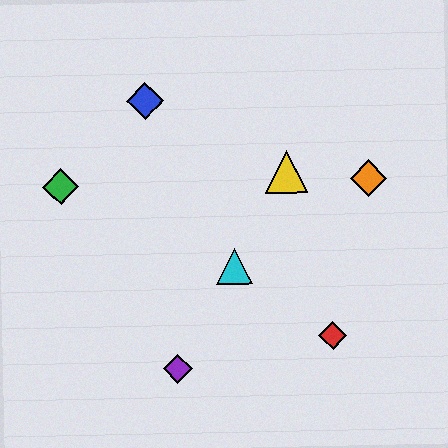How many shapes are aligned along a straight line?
3 shapes (the yellow triangle, the purple diamond, the cyan triangle) are aligned along a straight line.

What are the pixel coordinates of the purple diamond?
The purple diamond is at (178, 369).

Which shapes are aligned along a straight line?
The yellow triangle, the purple diamond, the cyan triangle are aligned along a straight line.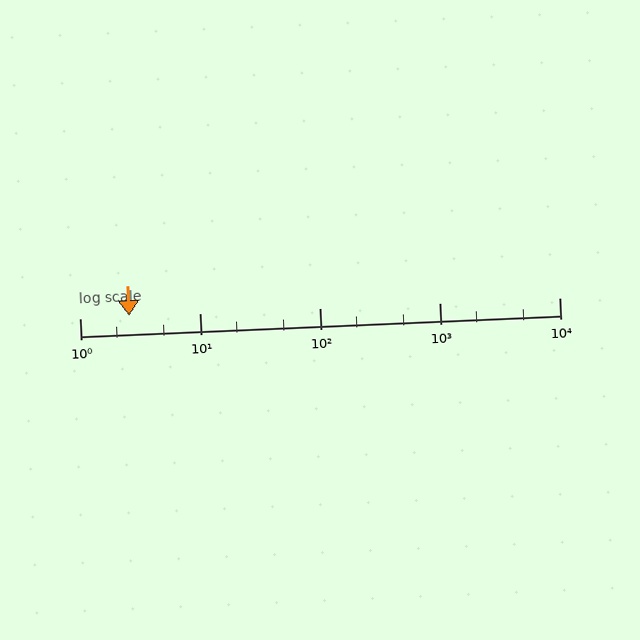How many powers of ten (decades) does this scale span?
The scale spans 4 decades, from 1 to 10000.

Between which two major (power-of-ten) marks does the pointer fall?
The pointer is between 1 and 10.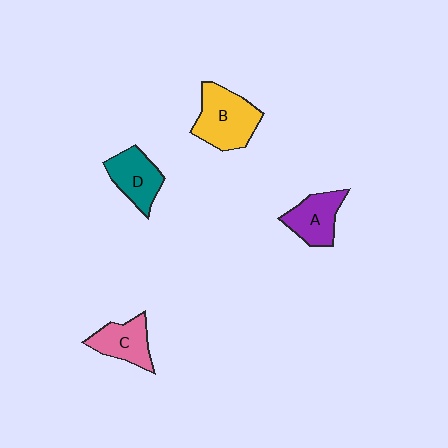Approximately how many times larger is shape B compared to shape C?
Approximately 1.4 times.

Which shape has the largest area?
Shape B (yellow).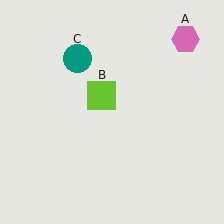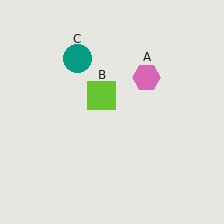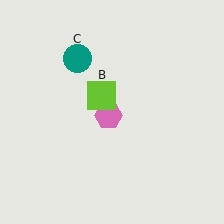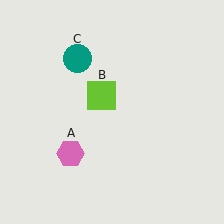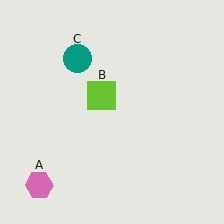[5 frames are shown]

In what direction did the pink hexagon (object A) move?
The pink hexagon (object A) moved down and to the left.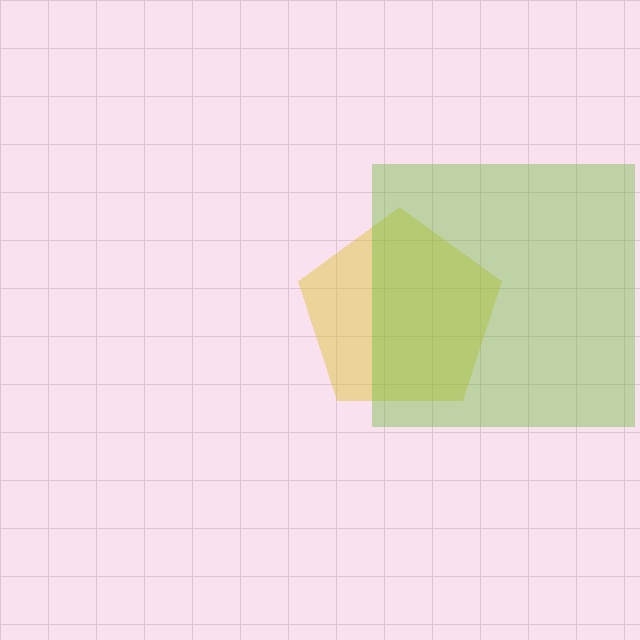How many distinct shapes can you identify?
There are 2 distinct shapes: a yellow pentagon, a lime square.